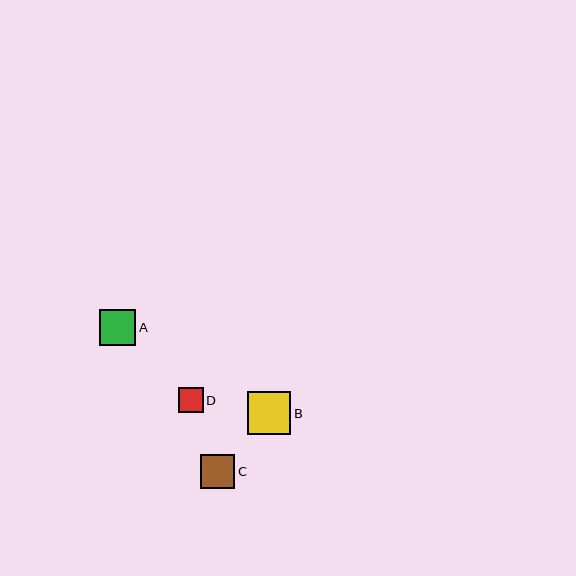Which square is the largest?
Square B is the largest with a size of approximately 43 pixels.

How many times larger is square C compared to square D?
Square C is approximately 1.3 times the size of square D.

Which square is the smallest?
Square D is the smallest with a size of approximately 25 pixels.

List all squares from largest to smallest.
From largest to smallest: B, A, C, D.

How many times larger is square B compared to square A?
Square B is approximately 1.2 times the size of square A.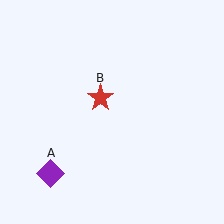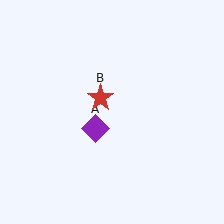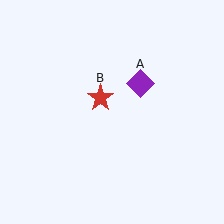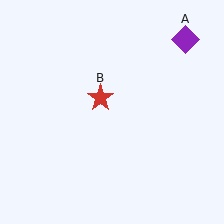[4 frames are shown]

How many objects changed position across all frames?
1 object changed position: purple diamond (object A).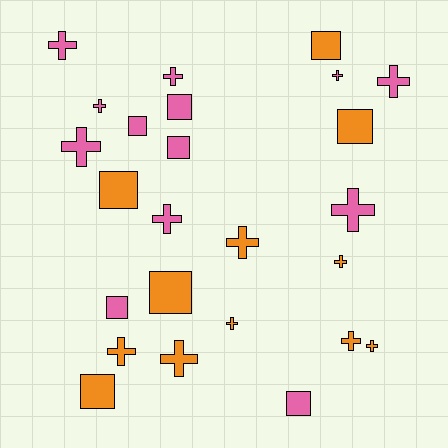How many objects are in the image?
There are 25 objects.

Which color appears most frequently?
Pink, with 13 objects.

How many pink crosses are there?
There are 8 pink crosses.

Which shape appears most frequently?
Cross, with 15 objects.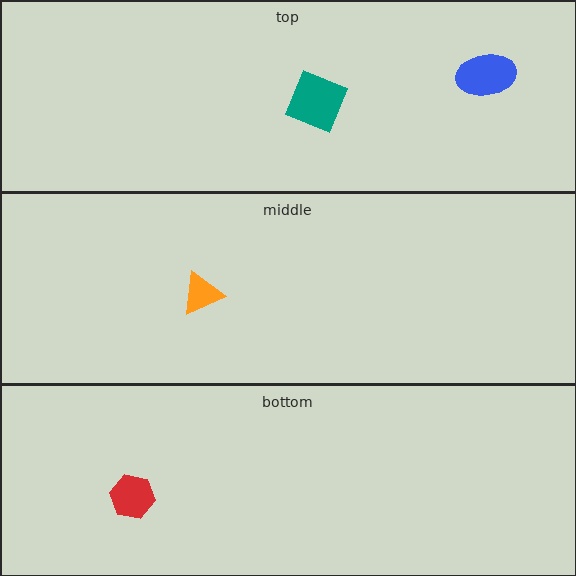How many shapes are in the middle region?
1.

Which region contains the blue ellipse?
The top region.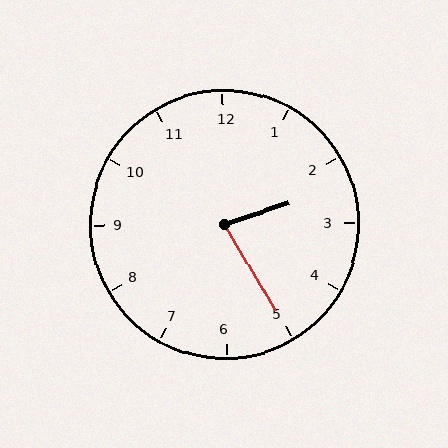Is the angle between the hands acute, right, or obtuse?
It is acute.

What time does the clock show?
2:25.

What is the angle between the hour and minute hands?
Approximately 78 degrees.